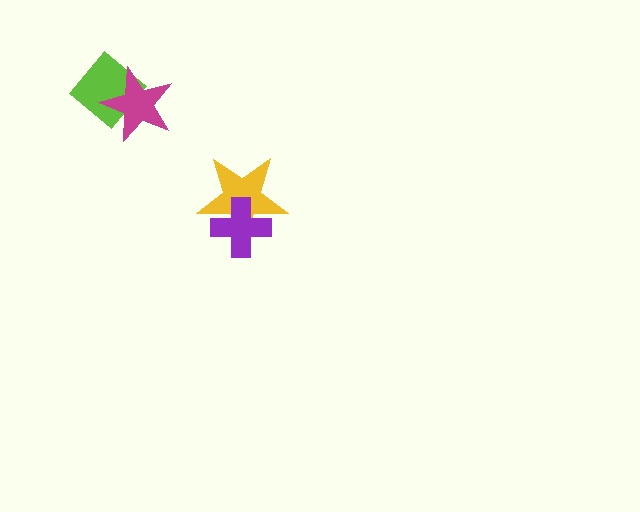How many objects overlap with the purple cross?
1 object overlaps with the purple cross.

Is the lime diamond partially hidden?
Yes, it is partially covered by another shape.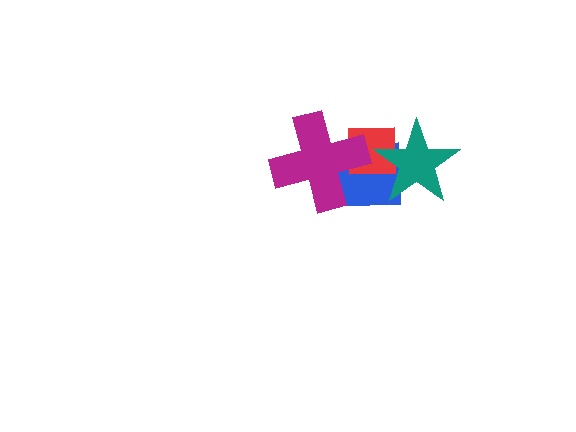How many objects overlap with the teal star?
2 objects overlap with the teal star.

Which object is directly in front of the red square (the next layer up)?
The teal star is directly in front of the red square.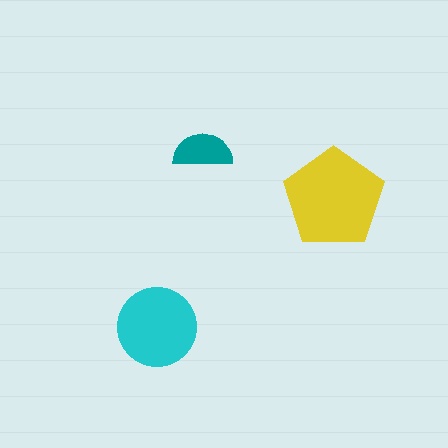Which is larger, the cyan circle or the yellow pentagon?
The yellow pentagon.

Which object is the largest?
The yellow pentagon.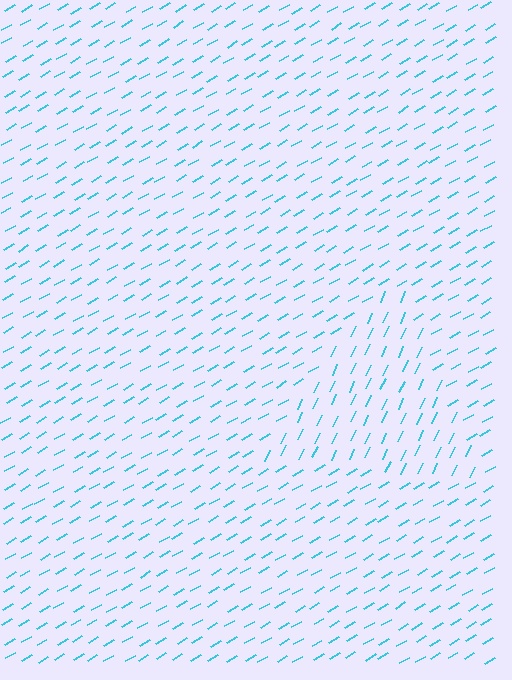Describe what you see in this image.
The image is filled with small cyan line segments. A triangle region in the image has lines oriented differently from the surrounding lines, creating a visible texture boundary.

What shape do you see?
I see a triangle.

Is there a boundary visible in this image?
Yes, there is a texture boundary formed by a change in line orientation.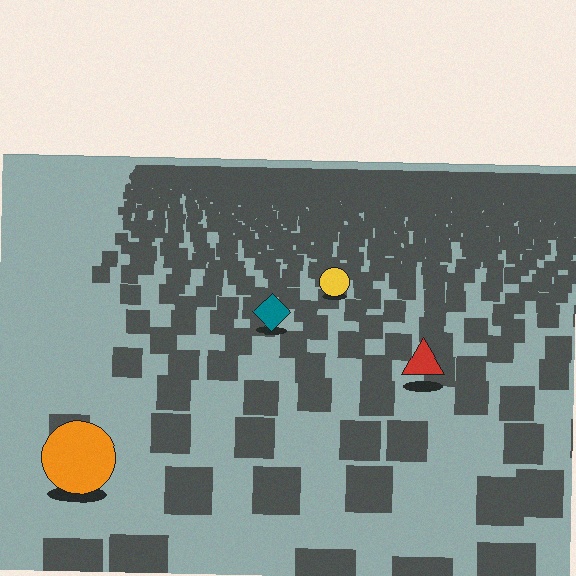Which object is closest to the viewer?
The orange circle is closest. The texture marks near it are larger and more spread out.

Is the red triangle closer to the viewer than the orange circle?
No. The orange circle is closer — you can tell from the texture gradient: the ground texture is coarser near it.